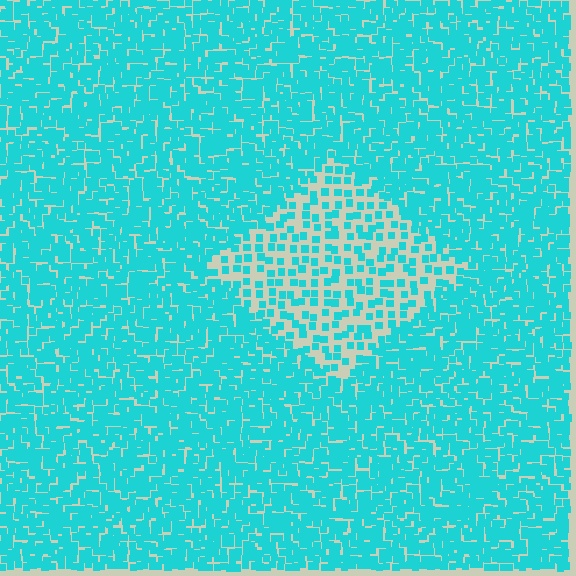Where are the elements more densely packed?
The elements are more densely packed outside the diamond boundary.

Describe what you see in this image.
The image contains small cyan elements arranged at two different densities. A diamond-shaped region is visible where the elements are less densely packed than the surrounding area.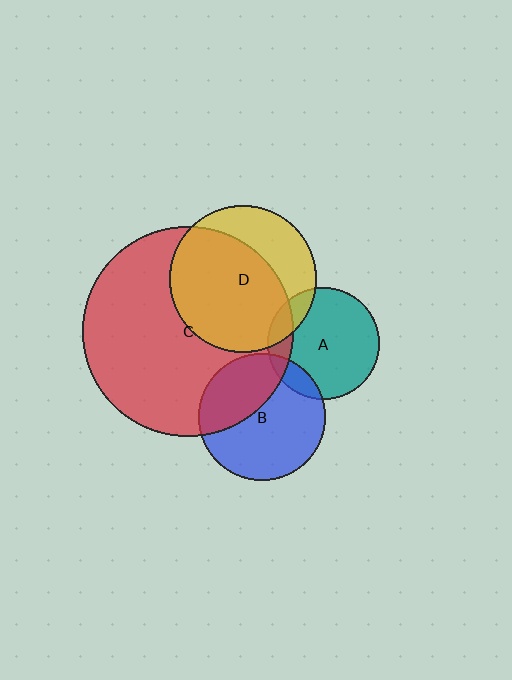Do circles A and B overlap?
Yes.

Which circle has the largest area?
Circle C (red).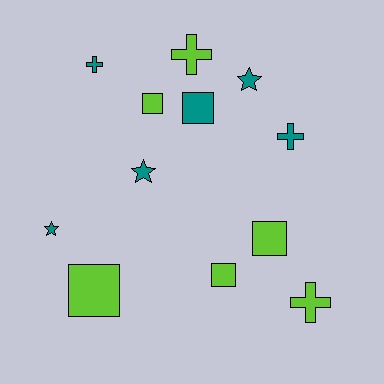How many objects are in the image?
There are 12 objects.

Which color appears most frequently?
Lime, with 6 objects.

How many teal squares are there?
There is 1 teal square.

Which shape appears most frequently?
Square, with 5 objects.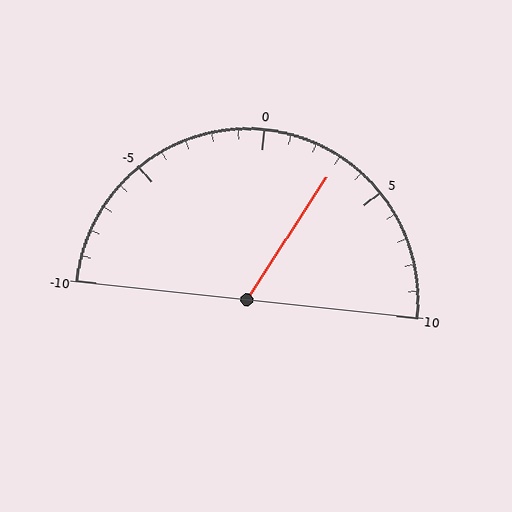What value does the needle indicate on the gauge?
The needle indicates approximately 3.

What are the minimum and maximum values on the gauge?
The gauge ranges from -10 to 10.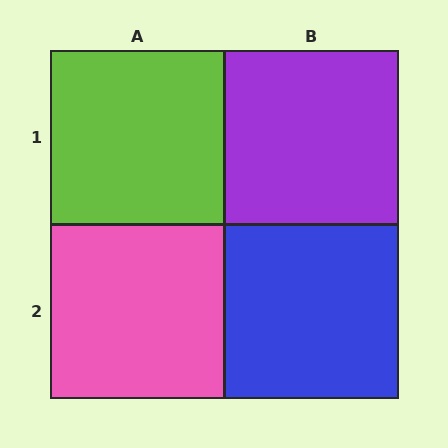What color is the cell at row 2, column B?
Blue.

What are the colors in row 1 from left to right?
Lime, purple.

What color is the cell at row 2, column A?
Pink.